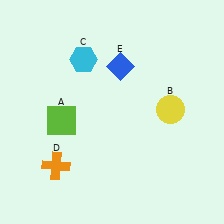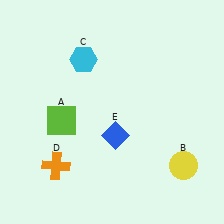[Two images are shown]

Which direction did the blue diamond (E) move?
The blue diamond (E) moved down.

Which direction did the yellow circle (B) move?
The yellow circle (B) moved down.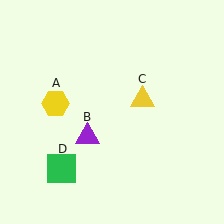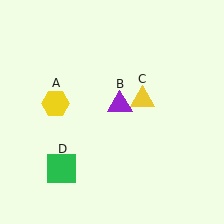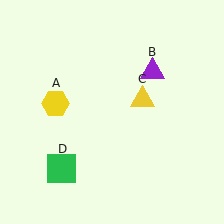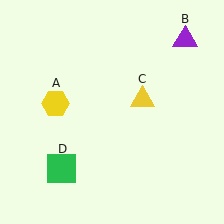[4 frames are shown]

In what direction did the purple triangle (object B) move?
The purple triangle (object B) moved up and to the right.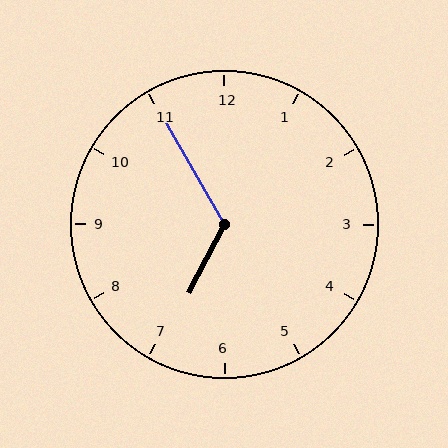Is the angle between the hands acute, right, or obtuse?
It is obtuse.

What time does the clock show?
6:55.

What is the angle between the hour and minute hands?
Approximately 122 degrees.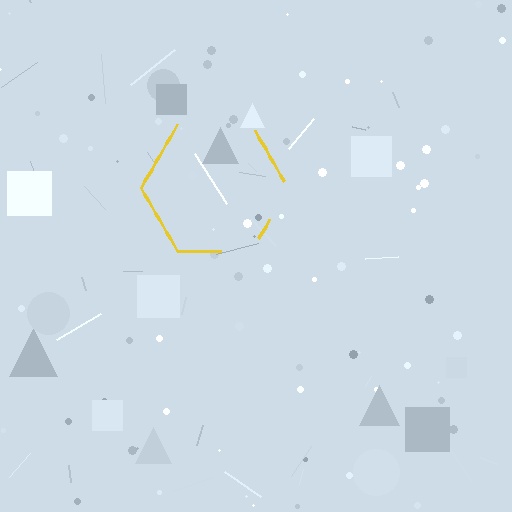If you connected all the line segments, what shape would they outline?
They would outline a hexagon.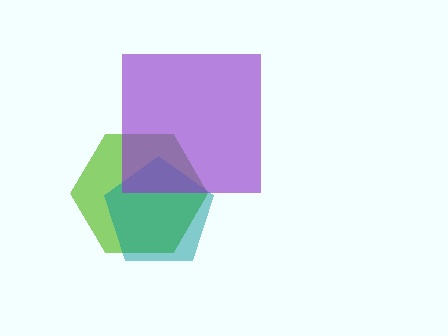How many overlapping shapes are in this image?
There are 3 overlapping shapes in the image.